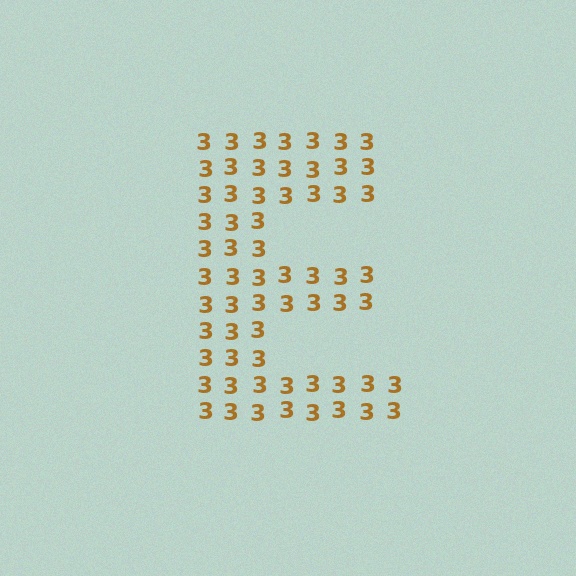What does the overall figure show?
The overall figure shows the letter E.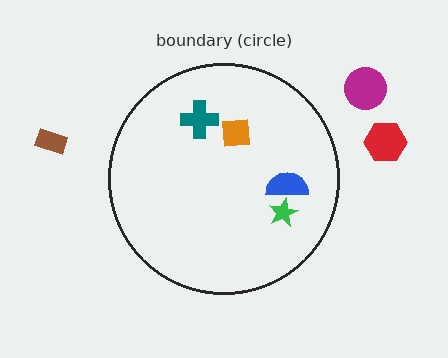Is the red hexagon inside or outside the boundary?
Outside.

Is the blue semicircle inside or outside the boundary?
Inside.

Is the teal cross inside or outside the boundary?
Inside.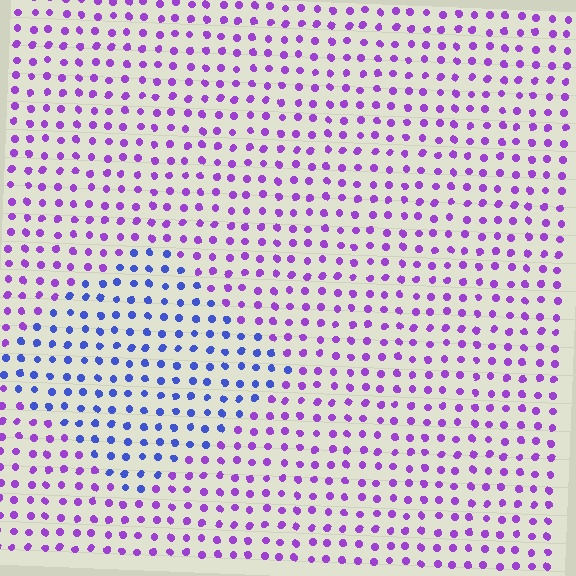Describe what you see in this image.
The image is filled with small purple elements in a uniform arrangement. A diamond-shaped region is visible where the elements are tinted to a slightly different hue, forming a subtle color boundary.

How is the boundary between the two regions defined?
The boundary is defined purely by a slight shift in hue (about 47 degrees). Spacing, size, and orientation are identical on both sides.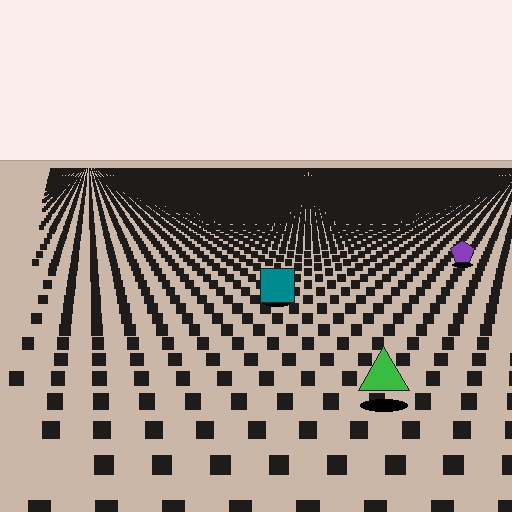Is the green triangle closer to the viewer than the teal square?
Yes. The green triangle is closer — you can tell from the texture gradient: the ground texture is coarser near it.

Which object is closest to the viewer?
The green triangle is closest. The texture marks near it are larger and more spread out.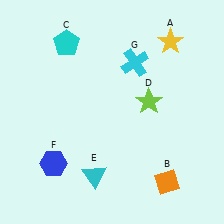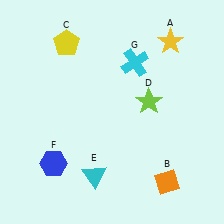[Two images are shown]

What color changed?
The pentagon (C) changed from cyan in Image 1 to yellow in Image 2.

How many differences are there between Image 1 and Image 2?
There is 1 difference between the two images.